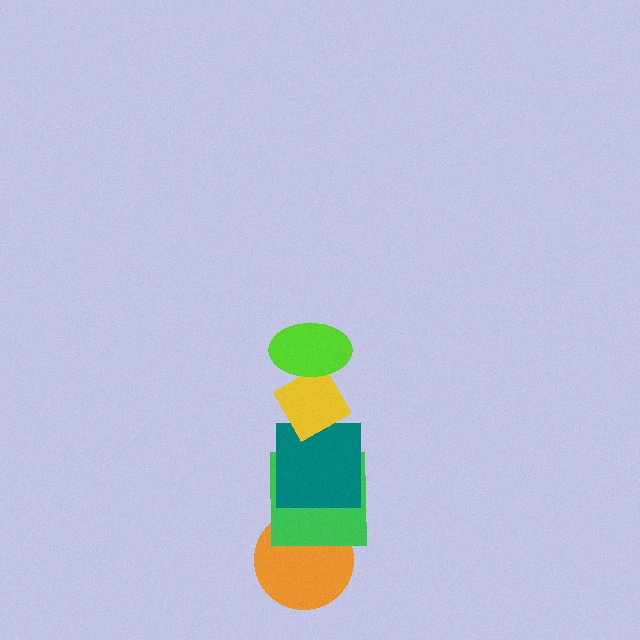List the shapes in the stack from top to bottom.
From top to bottom: the lime ellipse, the yellow diamond, the teal square, the green square, the orange circle.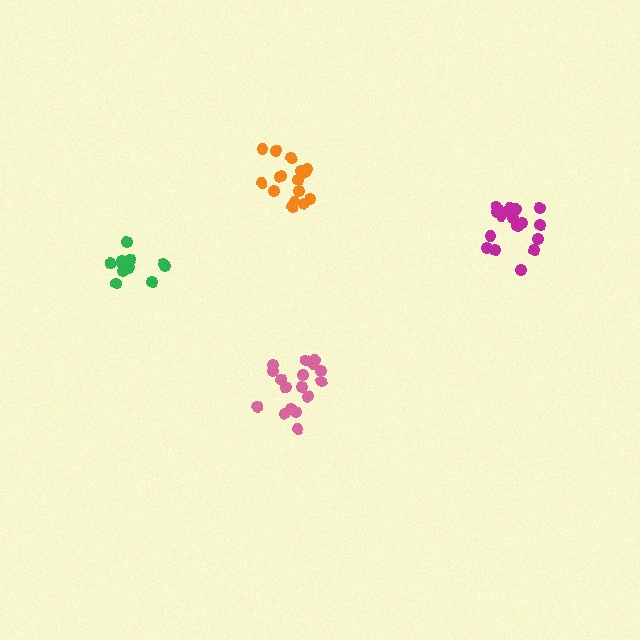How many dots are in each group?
Group 1: 17 dots, Group 2: 16 dots, Group 3: 17 dots, Group 4: 11 dots (61 total).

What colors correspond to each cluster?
The clusters are colored: pink, orange, magenta, green.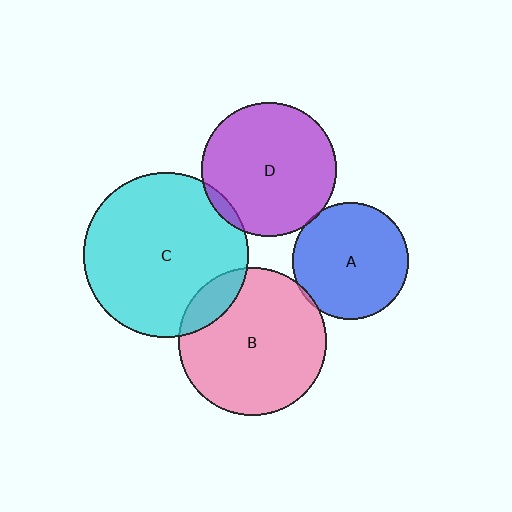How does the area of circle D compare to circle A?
Approximately 1.3 times.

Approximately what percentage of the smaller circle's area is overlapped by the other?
Approximately 5%.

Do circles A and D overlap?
Yes.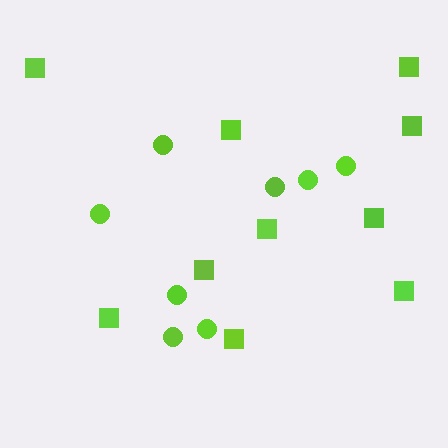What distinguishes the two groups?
There are 2 groups: one group of squares (10) and one group of circles (8).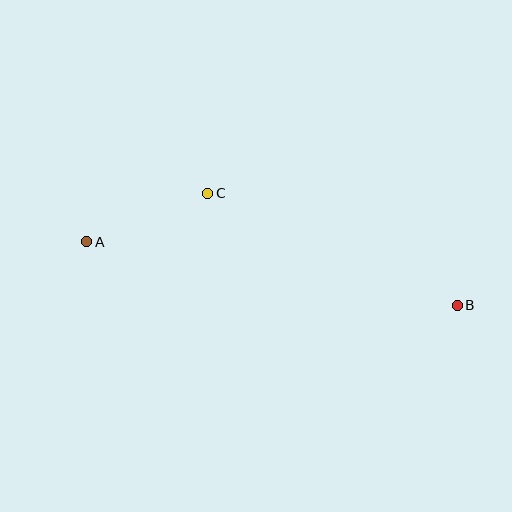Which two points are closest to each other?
Points A and C are closest to each other.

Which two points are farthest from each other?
Points A and B are farthest from each other.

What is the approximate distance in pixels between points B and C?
The distance between B and C is approximately 273 pixels.